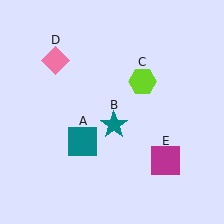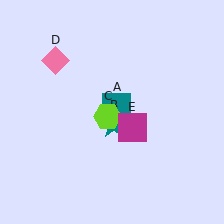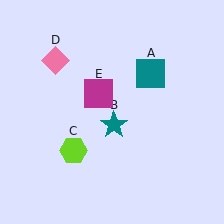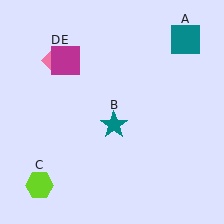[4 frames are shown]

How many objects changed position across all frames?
3 objects changed position: teal square (object A), lime hexagon (object C), magenta square (object E).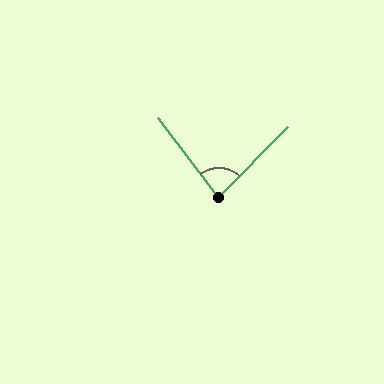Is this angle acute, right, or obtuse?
It is acute.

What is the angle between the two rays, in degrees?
Approximately 82 degrees.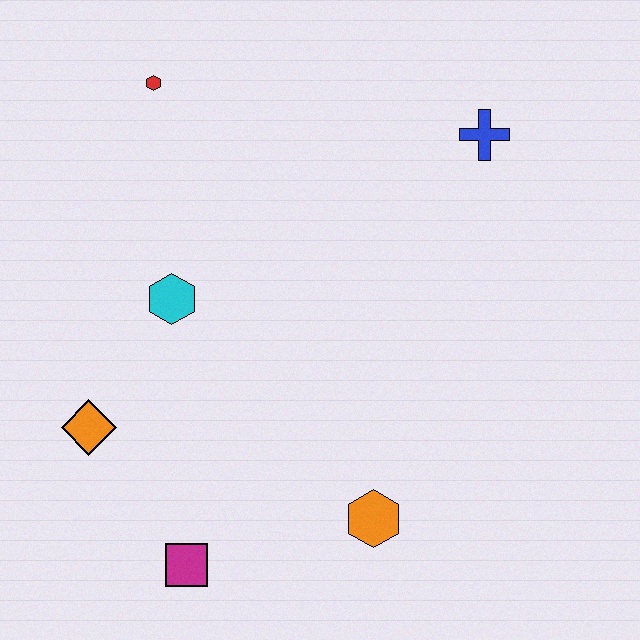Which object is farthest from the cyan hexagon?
The blue cross is farthest from the cyan hexagon.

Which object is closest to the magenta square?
The orange diamond is closest to the magenta square.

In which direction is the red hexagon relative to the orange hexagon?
The red hexagon is above the orange hexagon.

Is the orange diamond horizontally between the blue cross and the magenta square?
No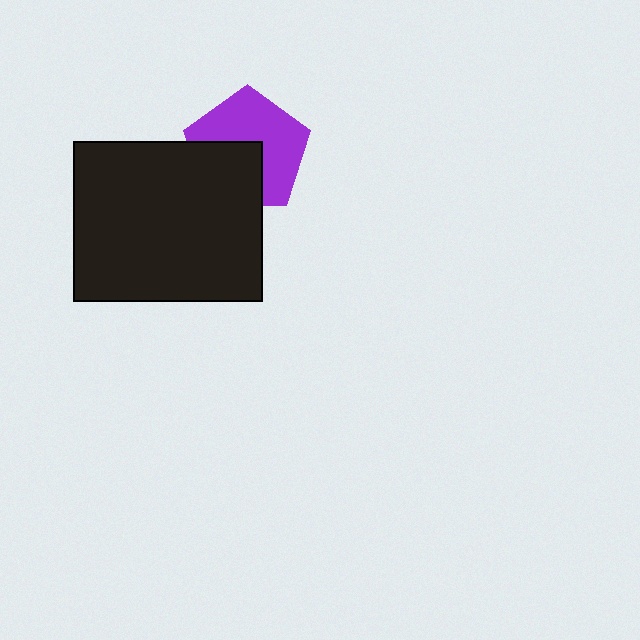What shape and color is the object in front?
The object in front is a black rectangle.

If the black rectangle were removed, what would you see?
You would see the complete purple pentagon.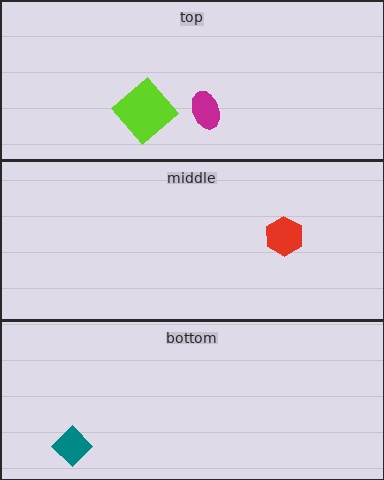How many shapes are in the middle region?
1.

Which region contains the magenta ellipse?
The top region.